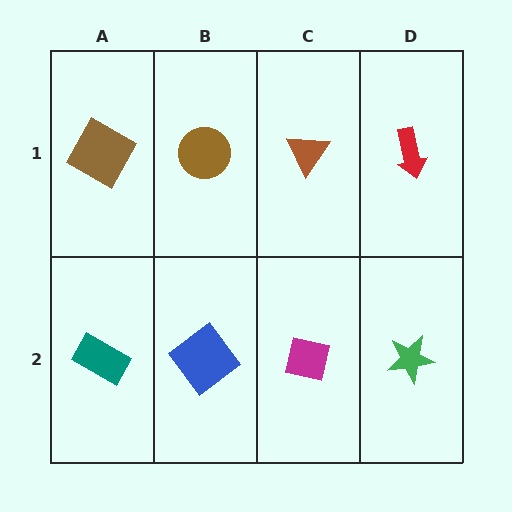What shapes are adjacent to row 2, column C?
A brown triangle (row 1, column C), a blue diamond (row 2, column B), a green star (row 2, column D).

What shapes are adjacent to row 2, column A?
A brown square (row 1, column A), a blue diamond (row 2, column B).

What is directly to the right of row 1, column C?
A red arrow.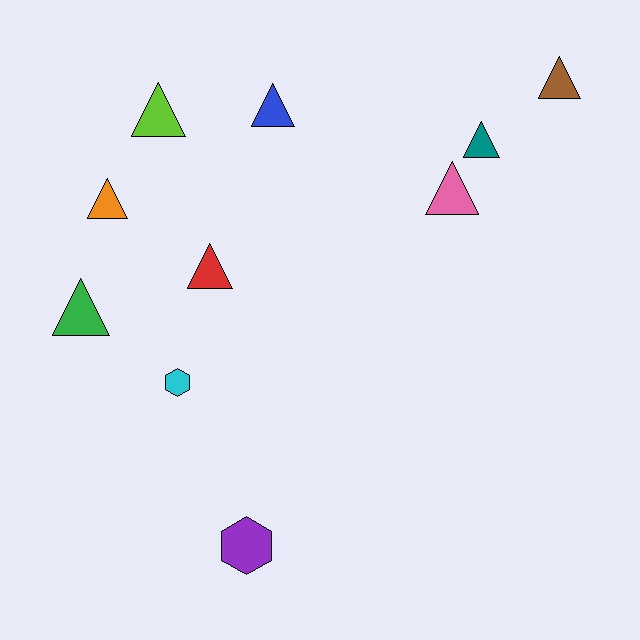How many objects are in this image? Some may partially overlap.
There are 10 objects.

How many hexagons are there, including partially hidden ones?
There are 2 hexagons.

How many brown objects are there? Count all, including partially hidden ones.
There is 1 brown object.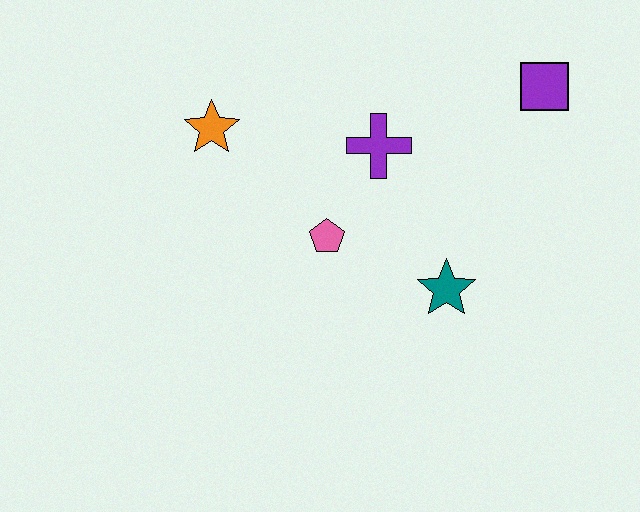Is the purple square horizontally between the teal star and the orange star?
No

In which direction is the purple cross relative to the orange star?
The purple cross is to the right of the orange star.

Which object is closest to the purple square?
The purple cross is closest to the purple square.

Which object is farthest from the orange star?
The purple square is farthest from the orange star.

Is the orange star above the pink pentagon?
Yes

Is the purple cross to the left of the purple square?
Yes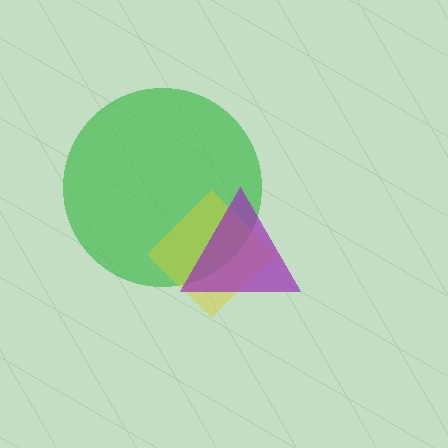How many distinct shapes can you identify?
There are 3 distinct shapes: a green circle, a yellow diamond, a purple triangle.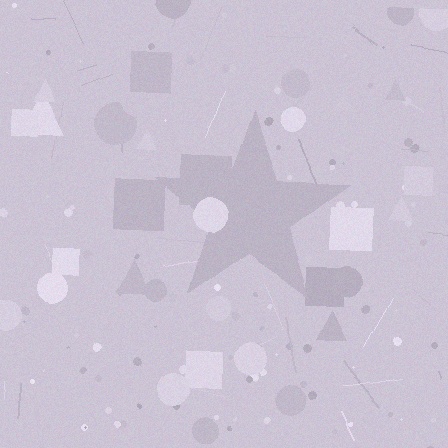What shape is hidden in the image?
A star is hidden in the image.